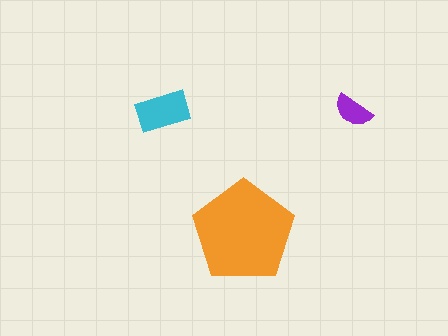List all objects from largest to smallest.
The orange pentagon, the cyan rectangle, the purple semicircle.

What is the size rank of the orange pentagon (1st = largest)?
1st.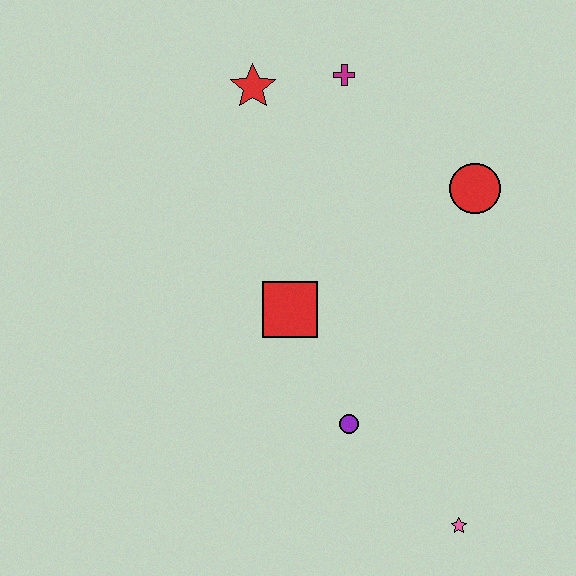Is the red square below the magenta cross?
Yes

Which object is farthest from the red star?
The pink star is farthest from the red star.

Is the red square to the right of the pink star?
No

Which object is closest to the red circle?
The magenta cross is closest to the red circle.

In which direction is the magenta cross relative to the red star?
The magenta cross is to the right of the red star.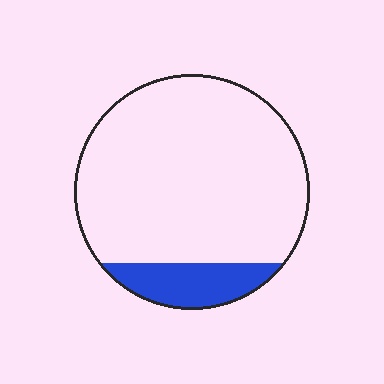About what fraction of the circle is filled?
About one eighth (1/8).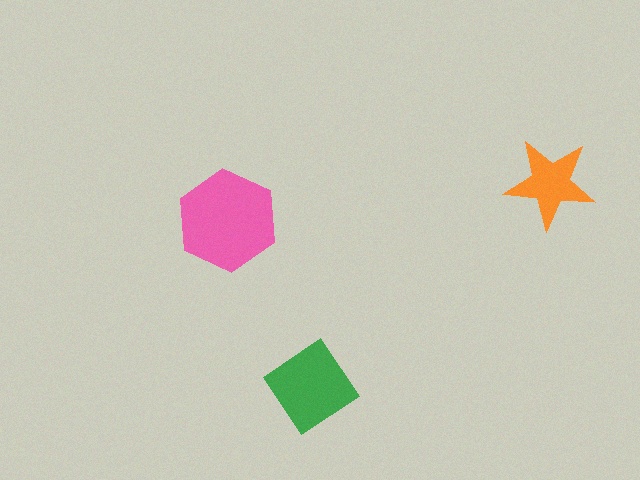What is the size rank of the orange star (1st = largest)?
3rd.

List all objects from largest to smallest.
The pink hexagon, the green diamond, the orange star.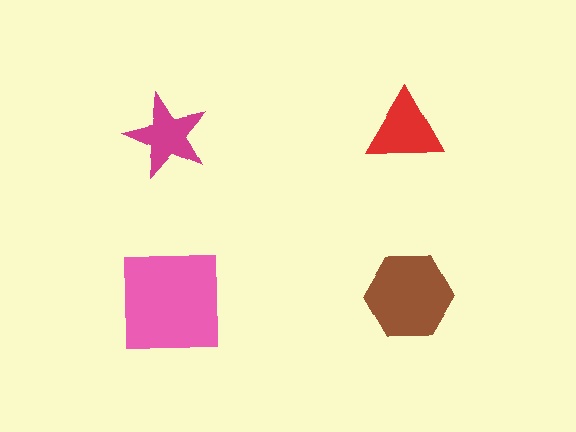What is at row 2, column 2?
A brown hexagon.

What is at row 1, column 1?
A magenta star.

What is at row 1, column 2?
A red triangle.